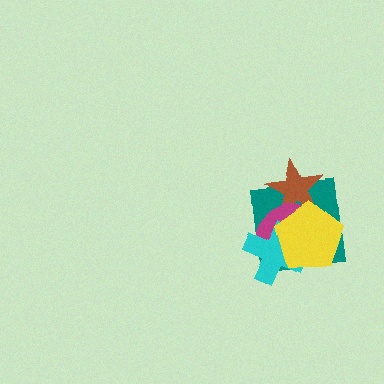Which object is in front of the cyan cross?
The yellow pentagon is in front of the cyan cross.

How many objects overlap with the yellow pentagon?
4 objects overlap with the yellow pentagon.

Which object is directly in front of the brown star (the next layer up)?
The magenta ellipse is directly in front of the brown star.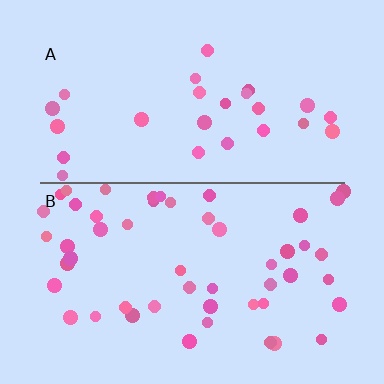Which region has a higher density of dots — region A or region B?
B (the bottom).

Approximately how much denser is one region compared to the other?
Approximately 2.0× — region B over region A.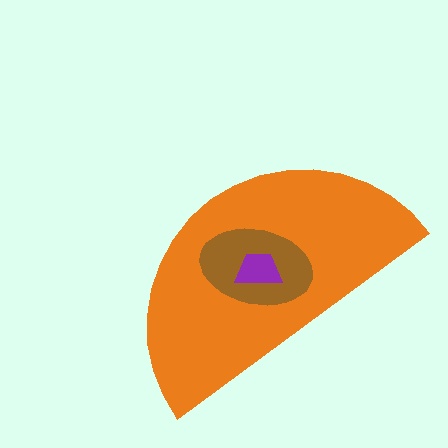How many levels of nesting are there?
3.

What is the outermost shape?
The orange semicircle.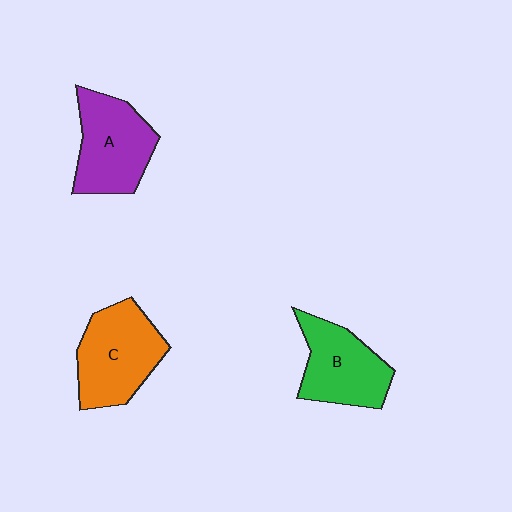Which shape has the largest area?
Shape C (orange).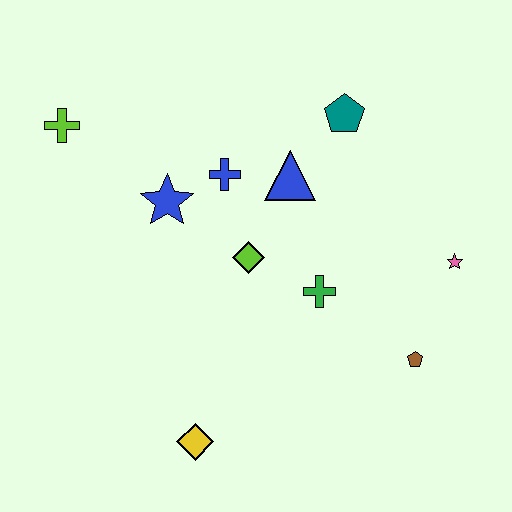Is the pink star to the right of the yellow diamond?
Yes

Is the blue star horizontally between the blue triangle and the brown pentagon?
No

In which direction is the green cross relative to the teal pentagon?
The green cross is below the teal pentagon.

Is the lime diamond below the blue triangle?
Yes